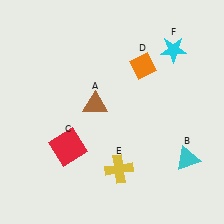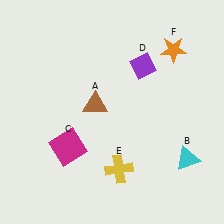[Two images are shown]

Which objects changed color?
C changed from red to magenta. D changed from orange to purple. F changed from cyan to orange.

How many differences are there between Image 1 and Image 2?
There are 3 differences between the two images.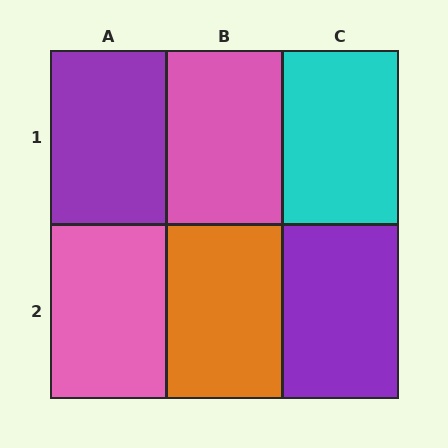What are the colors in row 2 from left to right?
Pink, orange, purple.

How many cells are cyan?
1 cell is cyan.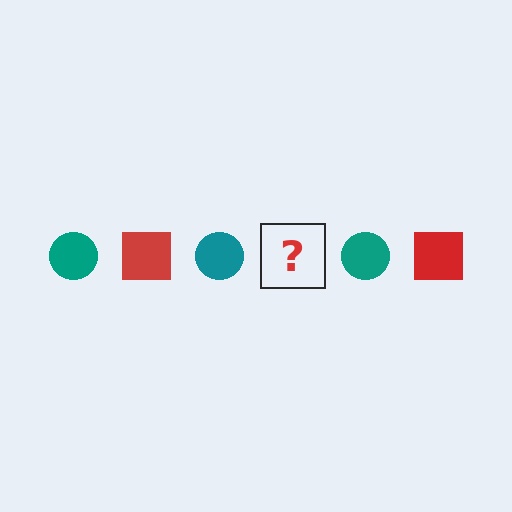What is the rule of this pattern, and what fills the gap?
The rule is that the pattern alternates between teal circle and red square. The gap should be filled with a red square.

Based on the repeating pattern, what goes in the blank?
The blank should be a red square.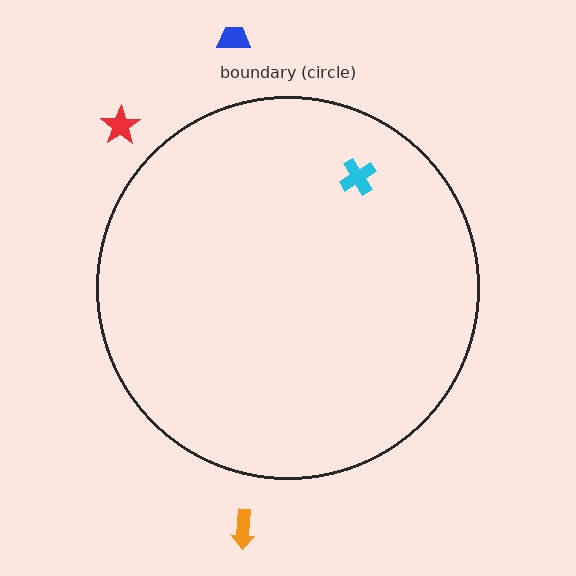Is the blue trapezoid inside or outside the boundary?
Outside.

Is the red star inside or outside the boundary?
Outside.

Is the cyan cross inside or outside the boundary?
Inside.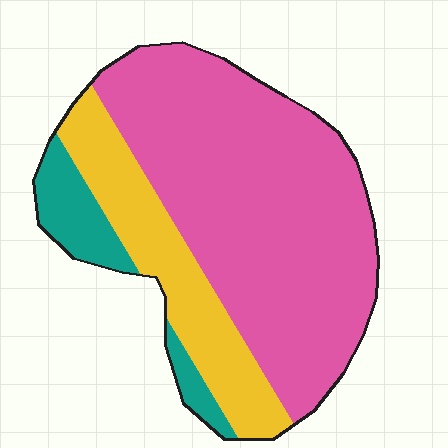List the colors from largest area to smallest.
From largest to smallest: pink, yellow, teal.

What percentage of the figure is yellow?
Yellow covers roughly 25% of the figure.